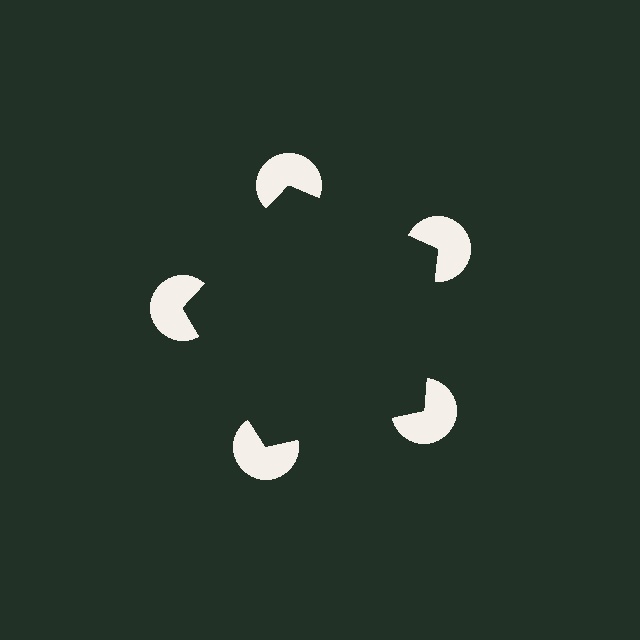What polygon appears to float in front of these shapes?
An illusory pentagon — its edges are inferred from the aligned wedge cuts in the pac-man discs, not physically drawn.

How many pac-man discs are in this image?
There are 5 — one at each vertex of the illusory pentagon.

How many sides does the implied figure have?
5 sides.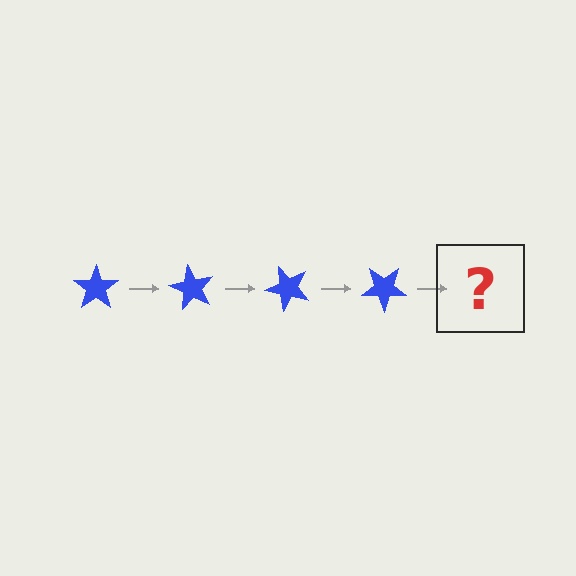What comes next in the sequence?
The next element should be a blue star rotated 240 degrees.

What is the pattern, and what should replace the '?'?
The pattern is that the star rotates 60 degrees each step. The '?' should be a blue star rotated 240 degrees.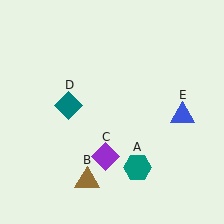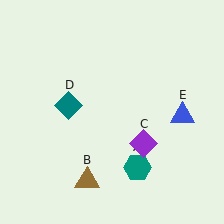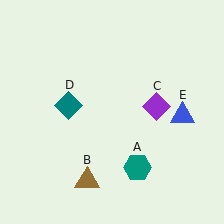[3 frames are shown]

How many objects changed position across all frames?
1 object changed position: purple diamond (object C).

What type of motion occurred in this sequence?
The purple diamond (object C) rotated counterclockwise around the center of the scene.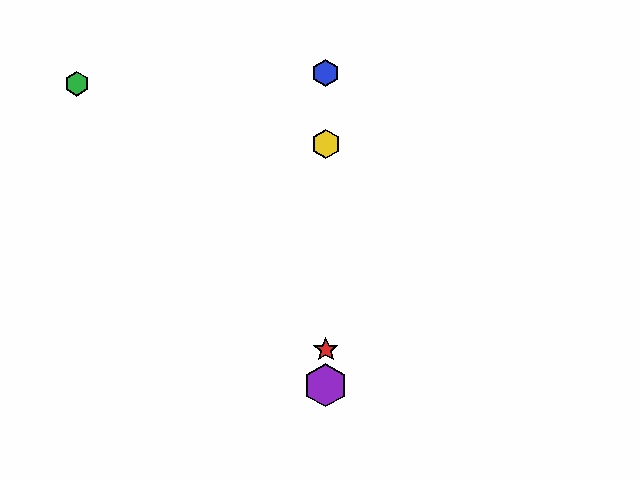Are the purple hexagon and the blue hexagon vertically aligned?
Yes, both are at x≈326.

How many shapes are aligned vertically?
4 shapes (the red star, the blue hexagon, the yellow hexagon, the purple hexagon) are aligned vertically.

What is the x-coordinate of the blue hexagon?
The blue hexagon is at x≈326.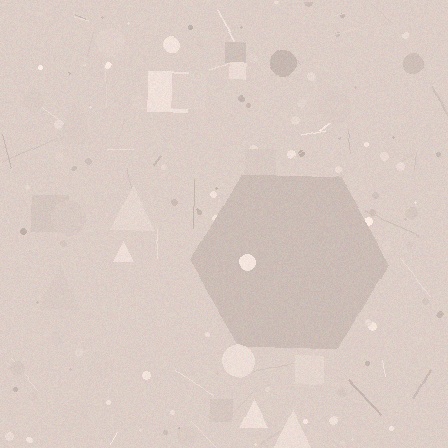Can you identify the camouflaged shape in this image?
The camouflaged shape is a hexagon.